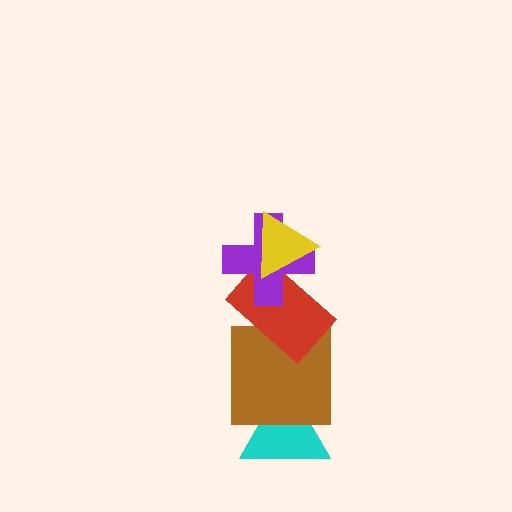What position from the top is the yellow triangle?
The yellow triangle is 1st from the top.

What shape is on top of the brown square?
The red rectangle is on top of the brown square.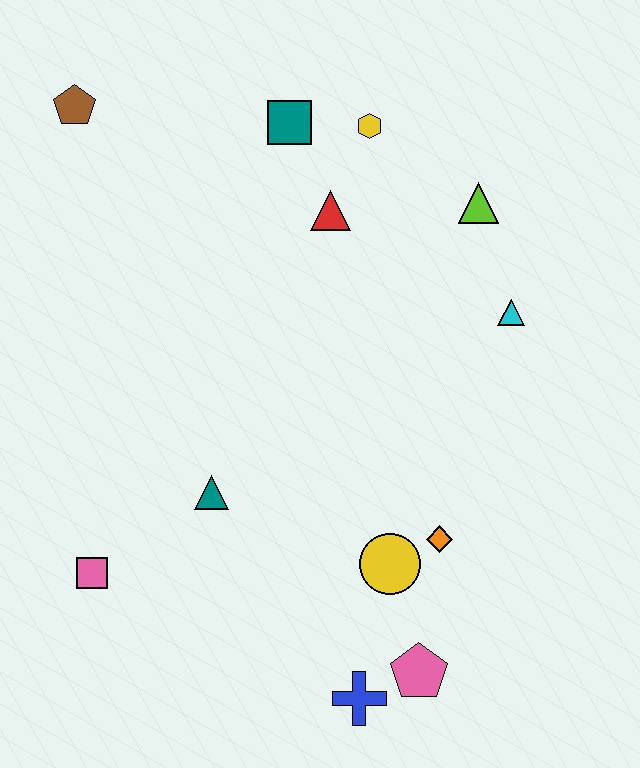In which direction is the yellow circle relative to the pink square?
The yellow circle is to the right of the pink square.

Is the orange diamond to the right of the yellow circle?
Yes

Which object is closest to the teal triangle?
The pink square is closest to the teal triangle.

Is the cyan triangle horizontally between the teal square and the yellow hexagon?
No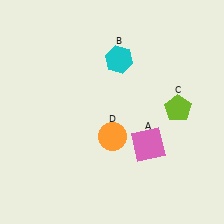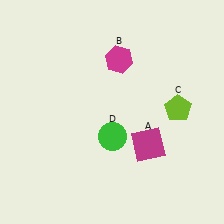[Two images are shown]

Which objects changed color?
A changed from pink to magenta. B changed from cyan to magenta. D changed from orange to green.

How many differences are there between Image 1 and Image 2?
There are 3 differences between the two images.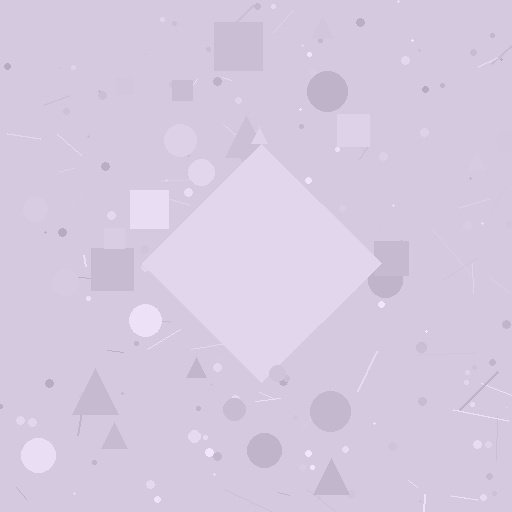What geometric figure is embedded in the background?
A diamond is embedded in the background.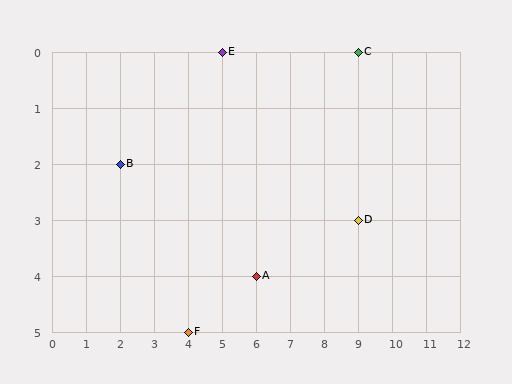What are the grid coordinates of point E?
Point E is at grid coordinates (5, 0).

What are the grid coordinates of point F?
Point F is at grid coordinates (4, 5).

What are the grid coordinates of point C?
Point C is at grid coordinates (9, 0).